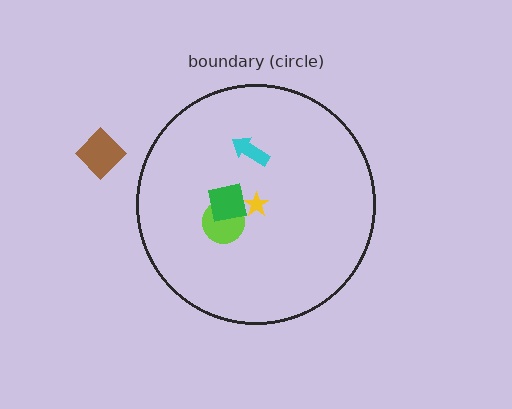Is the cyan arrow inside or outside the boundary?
Inside.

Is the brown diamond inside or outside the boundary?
Outside.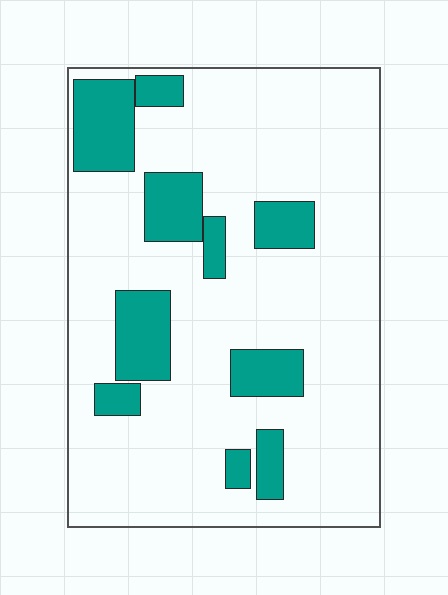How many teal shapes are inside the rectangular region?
10.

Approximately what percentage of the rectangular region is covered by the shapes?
Approximately 20%.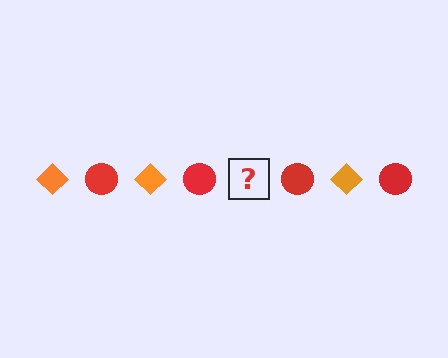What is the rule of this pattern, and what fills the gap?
The rule is that the pattern alternates between orange diamond and red circle. The gap should be filled with an orange diamond.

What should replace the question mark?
The question mark should be replaced with an orange diamond.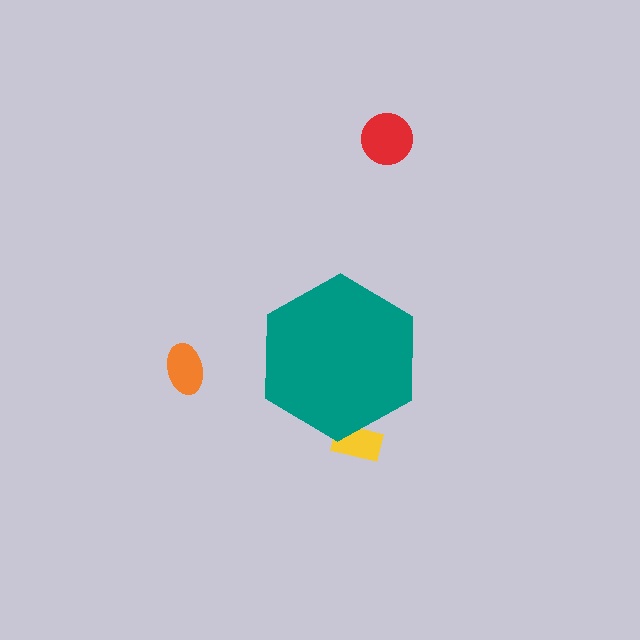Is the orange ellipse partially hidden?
No, the orange ellipse is fully visible.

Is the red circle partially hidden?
No, the red circle is fully visible.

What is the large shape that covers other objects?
A teal hexagon.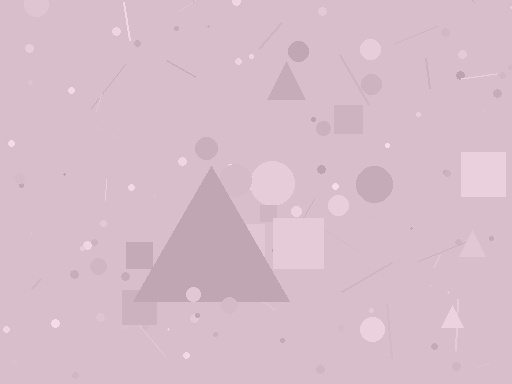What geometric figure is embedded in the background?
A triangle is embedded in the background.